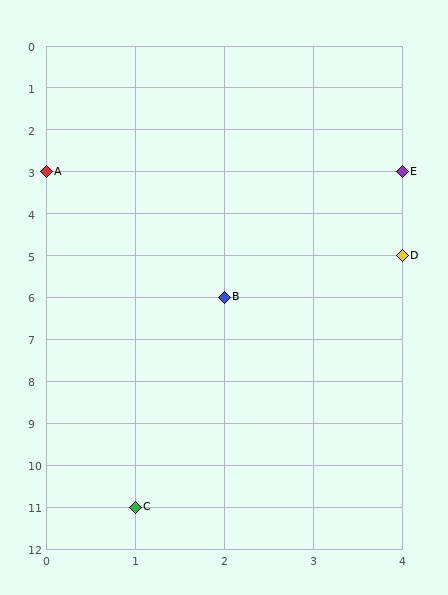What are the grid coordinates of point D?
Point D is at grid coordinates (4, 5).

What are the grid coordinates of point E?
Point E is at grid coordinates (4, 3).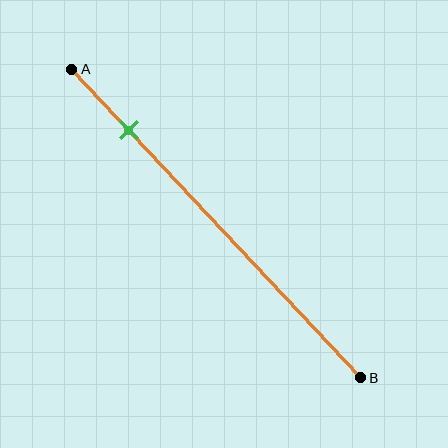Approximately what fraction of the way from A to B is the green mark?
The green mark is approximately 20% of the way from A to B.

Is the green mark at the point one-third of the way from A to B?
No, the mark is at about 20% from A, not at the 33% one-third point.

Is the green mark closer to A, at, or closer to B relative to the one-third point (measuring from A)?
The green mark is closer to point A than the one-third point of segment AB.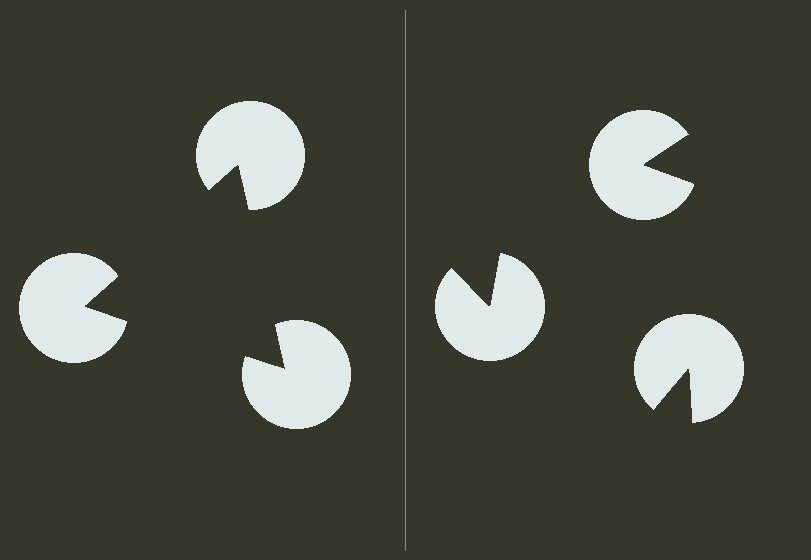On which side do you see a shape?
An illusory triangle appears on the left side. On the right side the wedge cuts are rotated, so no coherent shape forms.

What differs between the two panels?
The pac-man discs are positioned identically on both sides; only the wedge orientations differ. On the left they align to a triangle; on the right they are misaligned.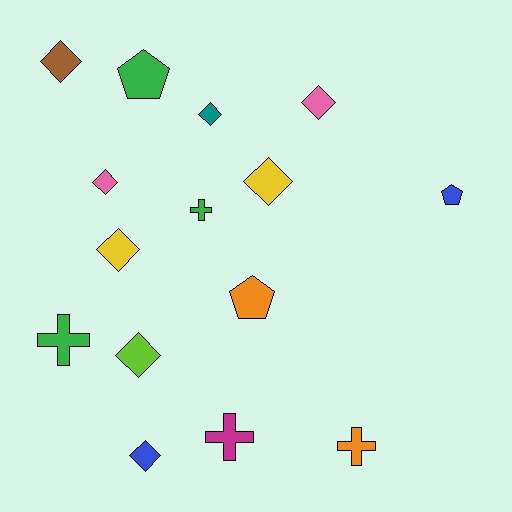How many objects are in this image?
There are 15 objects.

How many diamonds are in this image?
There are 8 diamonds.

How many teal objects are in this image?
There is 1 teal object.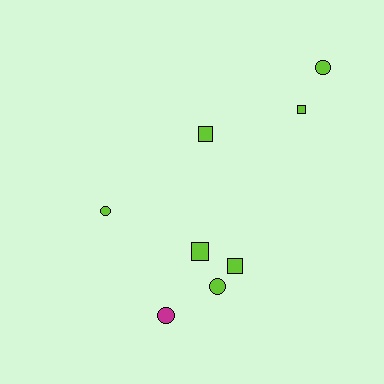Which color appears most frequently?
Lime, with 7 objects.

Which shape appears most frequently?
Square, with 4 objects.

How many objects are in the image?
There are 8 objects.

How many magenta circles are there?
There is 1 magenta circle.